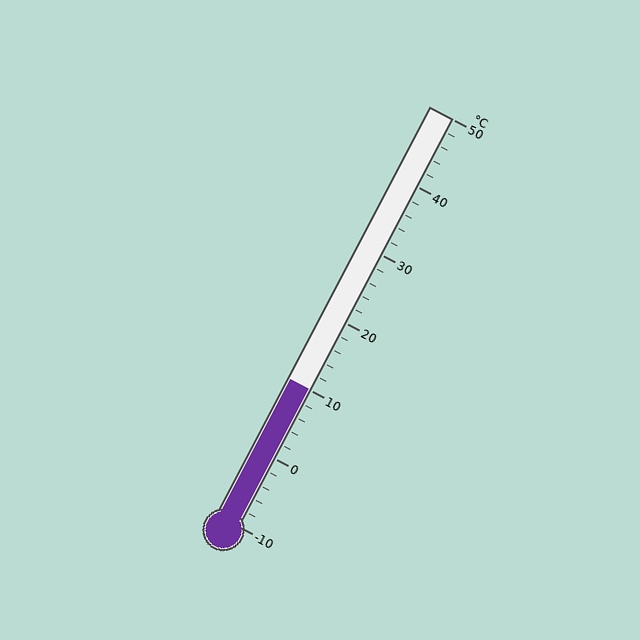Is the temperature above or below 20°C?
The temperature is below 20°C.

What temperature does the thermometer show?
The thermometer shows approximately 10°C.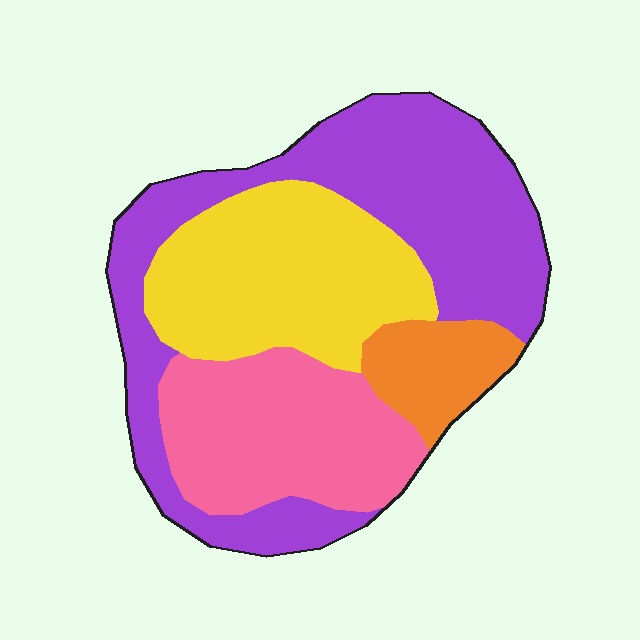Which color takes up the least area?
Orange, at roughly 10%.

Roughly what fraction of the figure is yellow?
Yellow covers about 25% of the figure.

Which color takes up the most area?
Purple, at roughly 40%.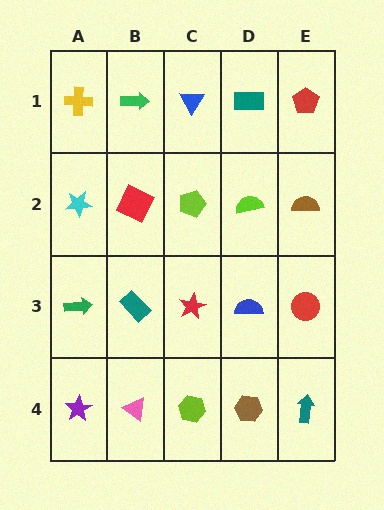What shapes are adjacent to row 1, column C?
A lime pentagon (row 2, column C), a green arrow (row 1, column B), a teal rectangle (row 1, column D).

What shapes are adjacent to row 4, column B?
A teal rectangle (row 3, column B), a purple star (row 4, column A), a lime hexagon (row 4, column C).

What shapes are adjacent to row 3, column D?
A lime semicircle (row 2, column D), a brown hexagon (row 4, column D), a red star (row 3, column C), a red circle (row 3, column E).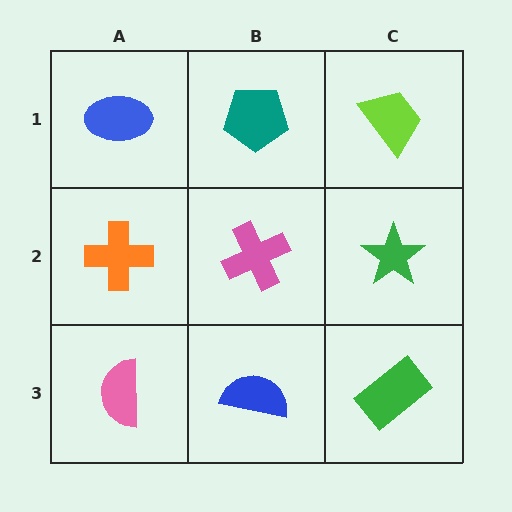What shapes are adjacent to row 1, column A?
An orange cross (row 2, column A), a teal pentagon (row 1, column B).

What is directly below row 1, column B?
A pink cross.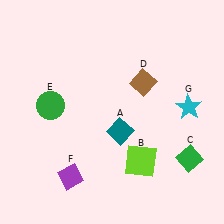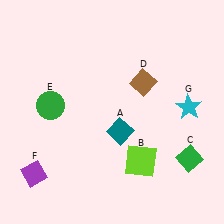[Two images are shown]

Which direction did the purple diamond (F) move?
The purple diamond (F) moved left.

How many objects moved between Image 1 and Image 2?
1 object moved between the two images.